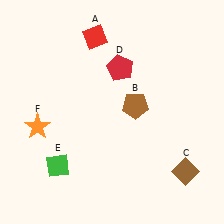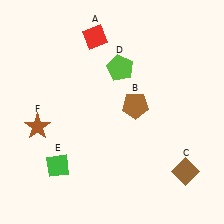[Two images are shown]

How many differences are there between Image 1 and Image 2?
There are 2 differences between the two images.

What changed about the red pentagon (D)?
In Image 1, D is red. In Image 2, it changed to lime.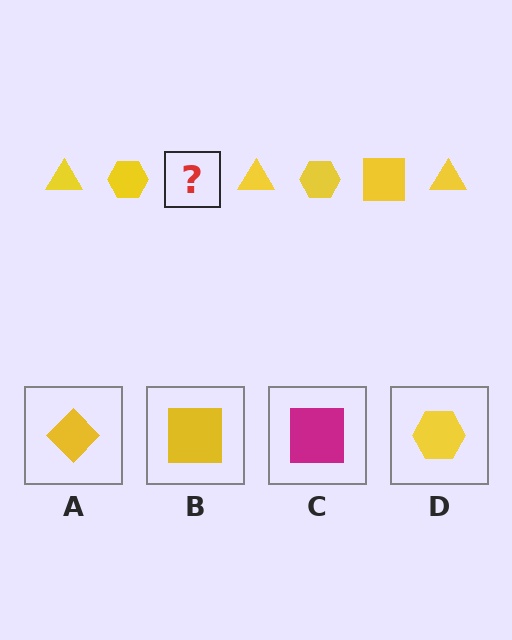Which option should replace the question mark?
Option B.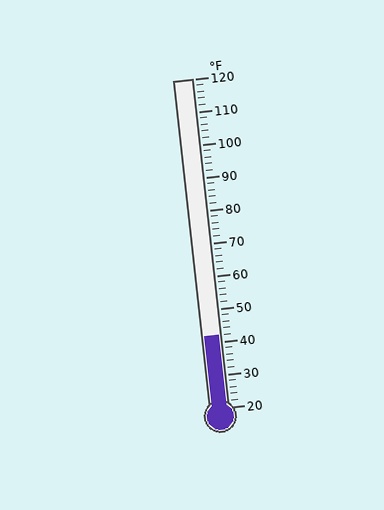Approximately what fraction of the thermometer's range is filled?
The thermometer is filled to approximately 20% of its range.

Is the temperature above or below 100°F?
The temperature is below 100°F.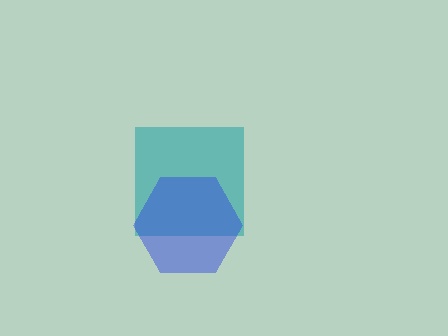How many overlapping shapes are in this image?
There are 2 overlapping shapes in the image.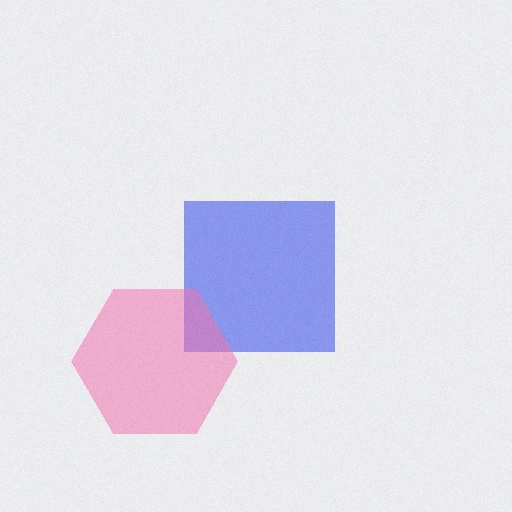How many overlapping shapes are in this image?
There are 2 overlapping shapes in the image.